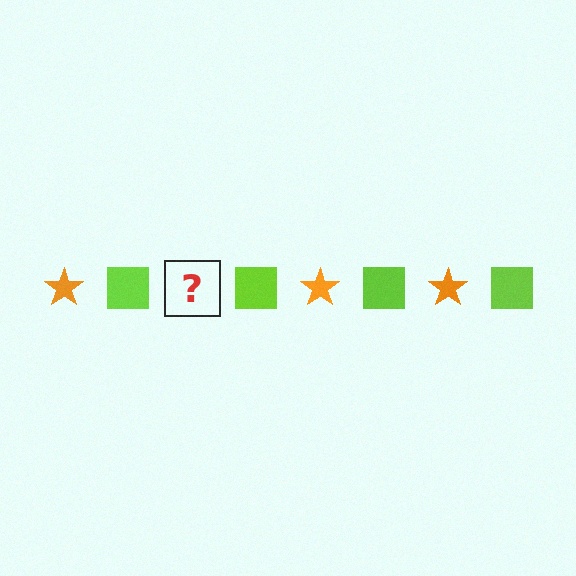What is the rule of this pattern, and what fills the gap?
The rule is that the pattern alternates between orange star and lime square. The gap should be filled with an orange star.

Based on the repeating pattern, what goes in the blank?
The blank should be an orange star.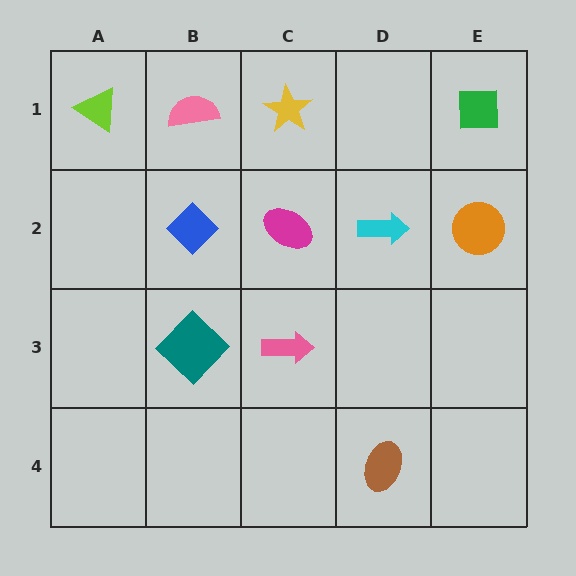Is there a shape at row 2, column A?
No, that cell is empty.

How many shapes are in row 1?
4 shapes.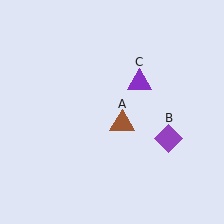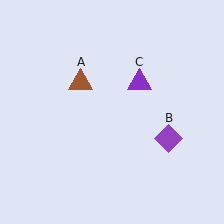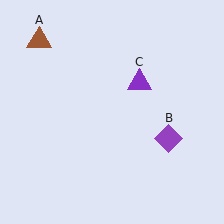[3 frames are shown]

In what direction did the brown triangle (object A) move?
The brown triangle (object A) moved up and to the left.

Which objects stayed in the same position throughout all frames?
Purple diamond (object B) and purple triangle (object C) remained stationary.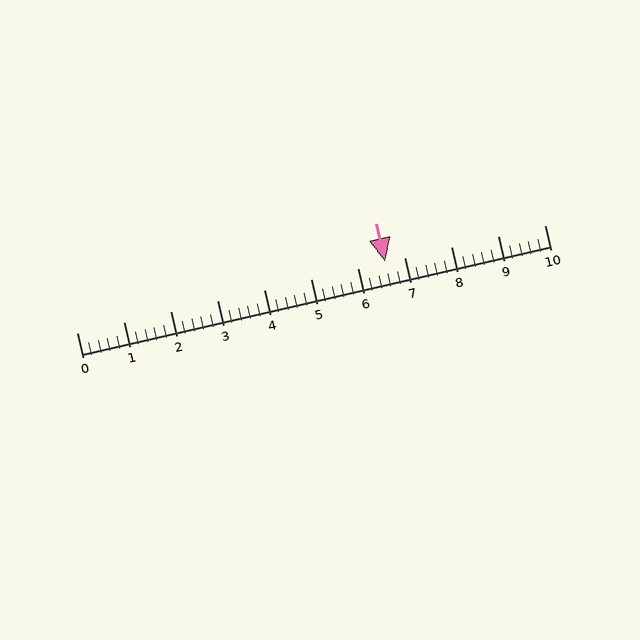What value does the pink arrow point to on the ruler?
The pink arrow points to approximately 6.6.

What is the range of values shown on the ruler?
The ruler shows values from 0 to 10.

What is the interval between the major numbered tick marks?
The major tick marks are spaced 1 units apart.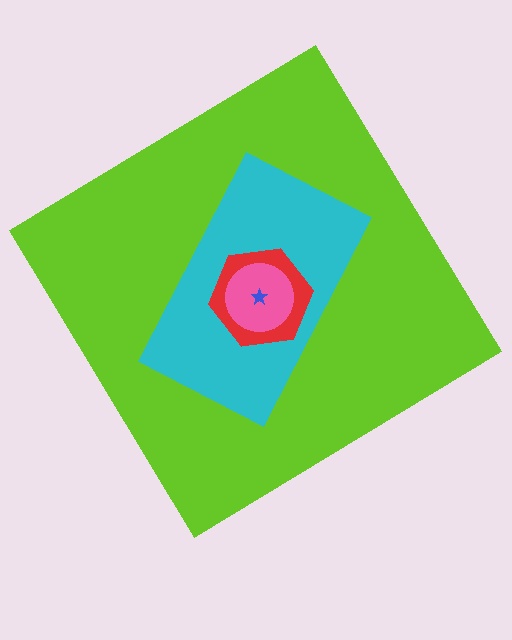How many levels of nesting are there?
5.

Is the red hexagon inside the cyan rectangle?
Yes.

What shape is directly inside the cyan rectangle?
The red hexagon.